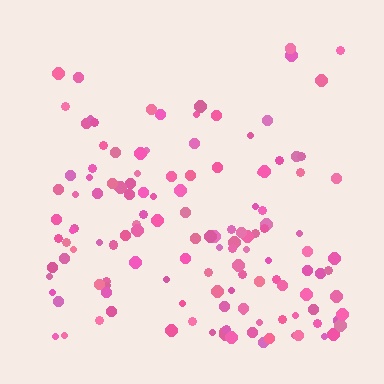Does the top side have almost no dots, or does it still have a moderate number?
Still a moderate number, just noticeably fewer than the bottom.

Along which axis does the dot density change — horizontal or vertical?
Vertical.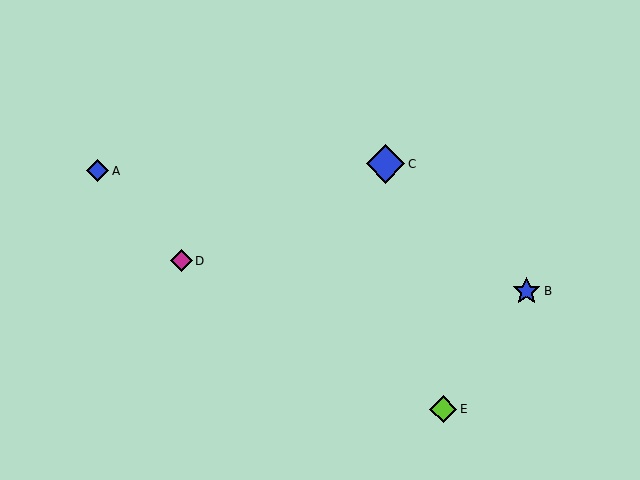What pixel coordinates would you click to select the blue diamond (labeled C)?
Click at (385, 164) to select the blue diamond C.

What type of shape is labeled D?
Shape D is a magenta diamond.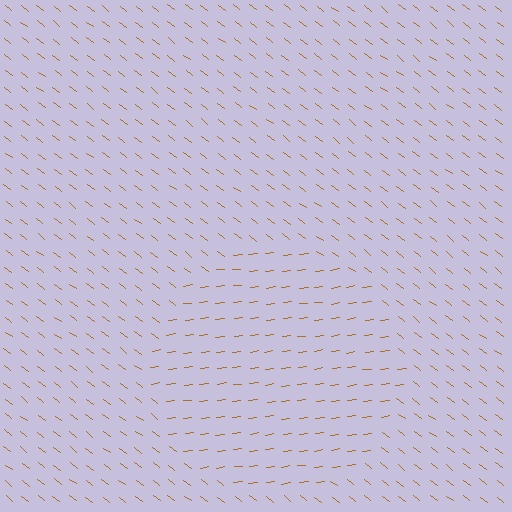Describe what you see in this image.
The image is filled with small brown line segments. A circle region in the image has lines oriented differently from the surrounding lines, creating a visible texture boundary.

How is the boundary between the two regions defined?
The boundary is defined purely by a change in line orientation (approximately 45 degrees difference). All lines are the same color and thickness.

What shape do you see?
I see a circle.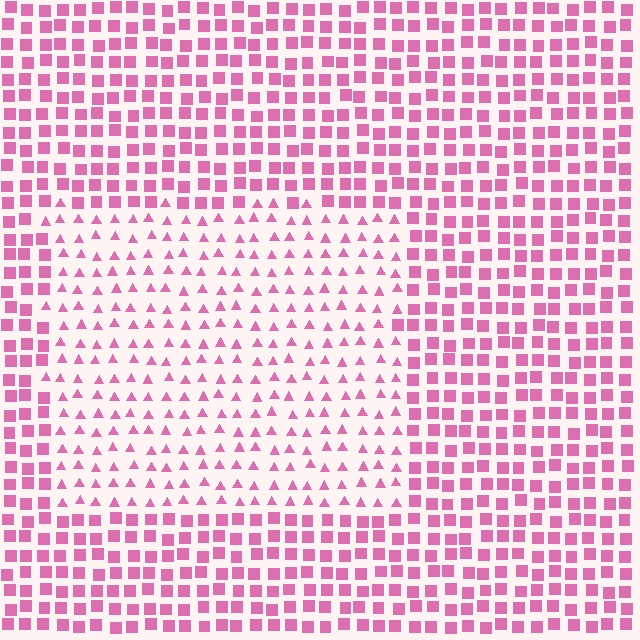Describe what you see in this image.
The image is filled with small pink elements arranged in a uniform grid. A rectangle-shaped region contains triangles, while the surrounding area contains squares. The boundary is defined purely by the change in element shape.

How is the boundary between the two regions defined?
The boundary is defined by a change in element shape: triangles inside vs. squares outside. All elements share the same color and spacing.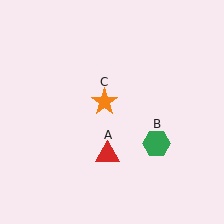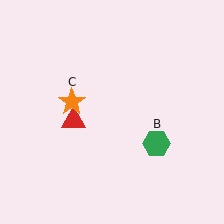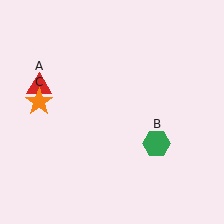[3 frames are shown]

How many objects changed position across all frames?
2 objects changed position: red triangle (object A), orange star (object C).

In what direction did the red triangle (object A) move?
The red triangle (object A) moved up and to the left.